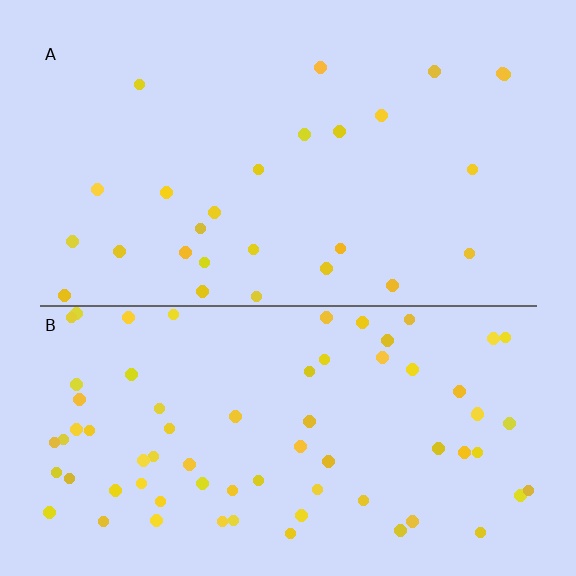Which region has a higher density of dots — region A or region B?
B (the bottom).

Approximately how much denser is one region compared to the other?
Approximately 2.6× — region B over region A.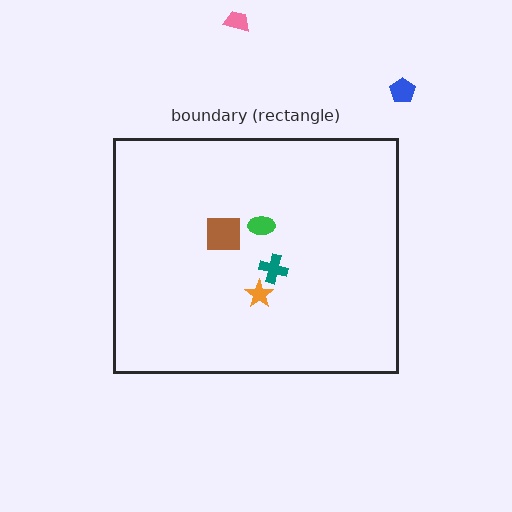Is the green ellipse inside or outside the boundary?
Inside.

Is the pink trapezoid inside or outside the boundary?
Outside.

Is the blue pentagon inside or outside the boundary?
Outside.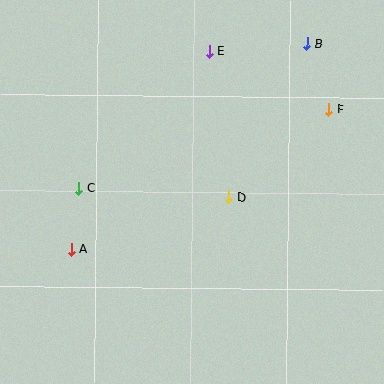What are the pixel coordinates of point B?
Point B is at (307, 44).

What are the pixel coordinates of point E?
Point E is at (210, 52).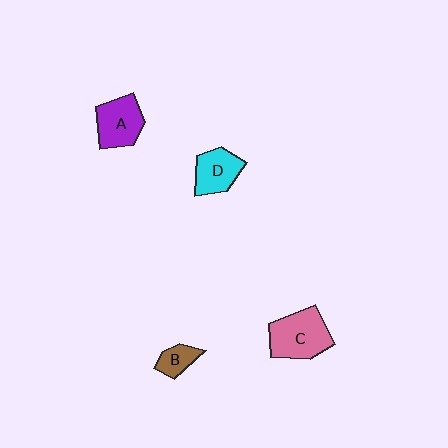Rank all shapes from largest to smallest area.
From largest to smallest: C (pink), A (purple), D (cyan), B (brown).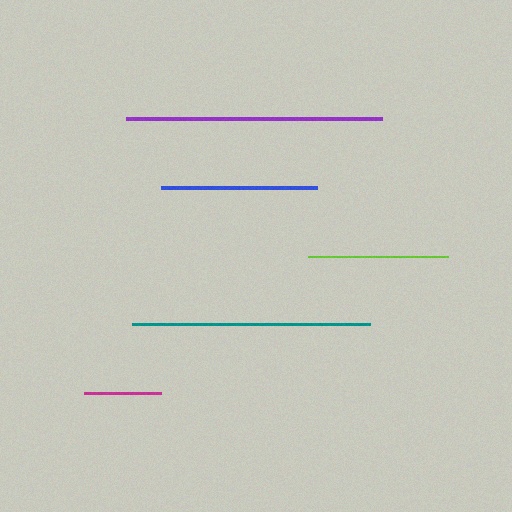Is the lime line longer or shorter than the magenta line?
The lime line is longer than the magenta line.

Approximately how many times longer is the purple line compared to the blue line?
The purple line is approximately 1.6 times the length of the blue line.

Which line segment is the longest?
The purple line is the longest at approximately 256 pixels.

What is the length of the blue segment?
The blue segment is approximately 156 pixels long.